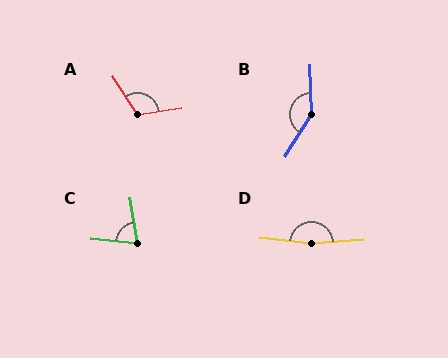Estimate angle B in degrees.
Approximately 146 degrees.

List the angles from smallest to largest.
C (74°), A (114°), B (146°), D (170°).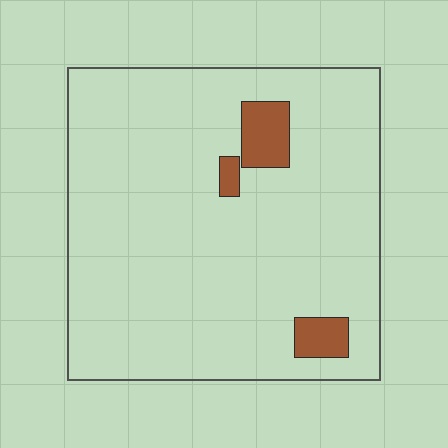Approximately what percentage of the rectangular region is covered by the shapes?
Approximately 5%.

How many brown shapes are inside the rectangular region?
3.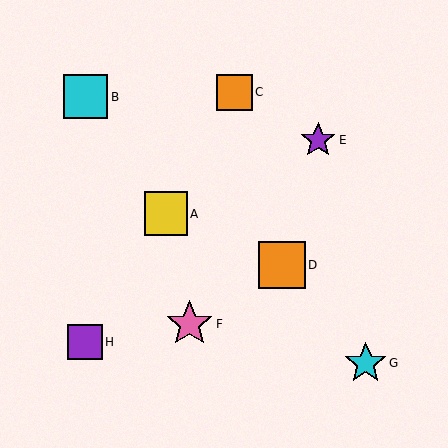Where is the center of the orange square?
The center of the orange square is at (282, 265).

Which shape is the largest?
The orange square (labeled D) is the largest.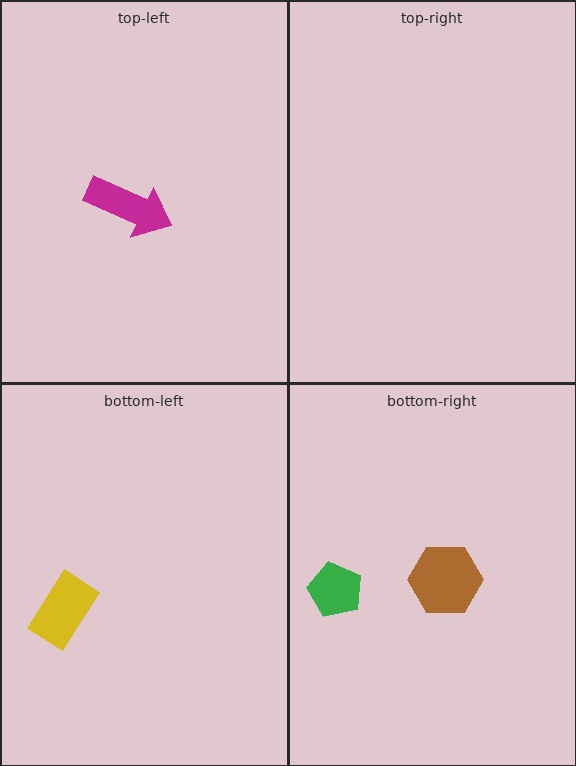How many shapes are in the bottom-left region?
1.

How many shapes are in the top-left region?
1.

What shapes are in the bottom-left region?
The yellow rectangle.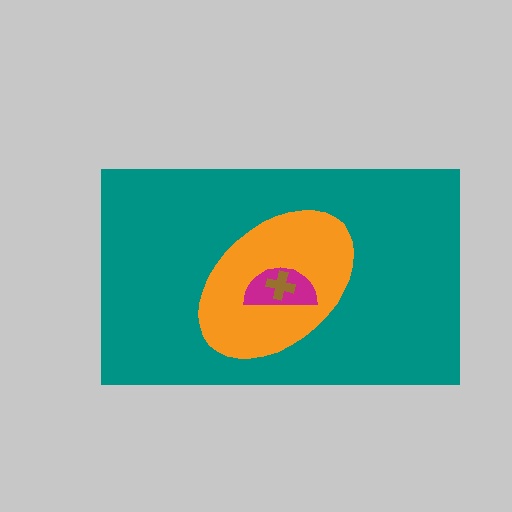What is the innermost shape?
The brown cross.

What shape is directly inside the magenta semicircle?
The brown cross.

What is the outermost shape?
The teal rectangle.